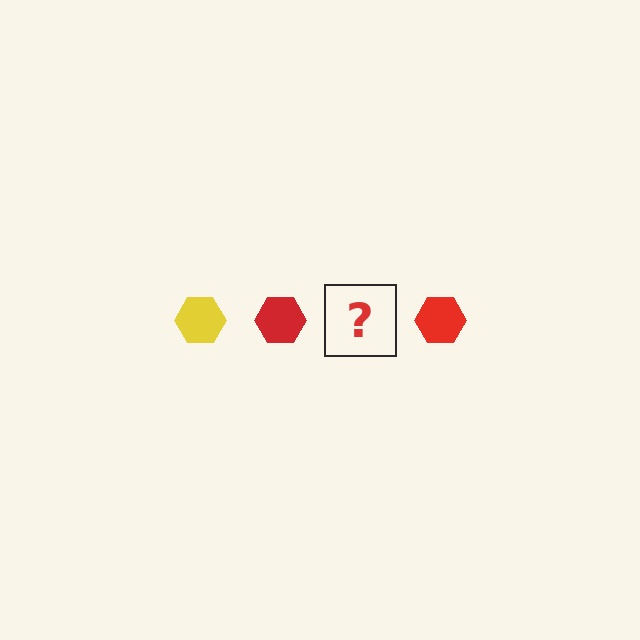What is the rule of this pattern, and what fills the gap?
The rule is that the pattern cycles through yellow, red hexagons. The gap should be filled with a yellow hexagon.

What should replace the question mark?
The question mark should be replaced with a yellow hexagon.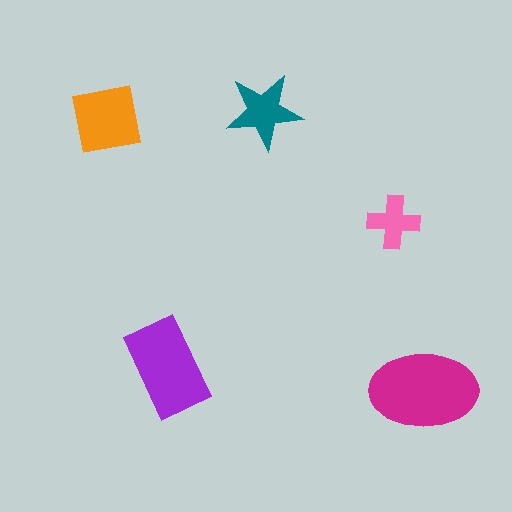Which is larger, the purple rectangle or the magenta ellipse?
The magenta ellipse.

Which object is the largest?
The magenta ellipse.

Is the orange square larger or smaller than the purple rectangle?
Smaller.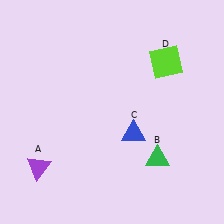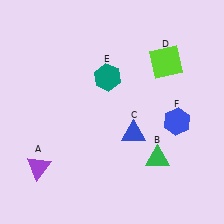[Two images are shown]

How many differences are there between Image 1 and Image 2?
There are 2 differences between the two images.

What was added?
A teal hexagon (E), a blue hexagon (F) were added in Image 2.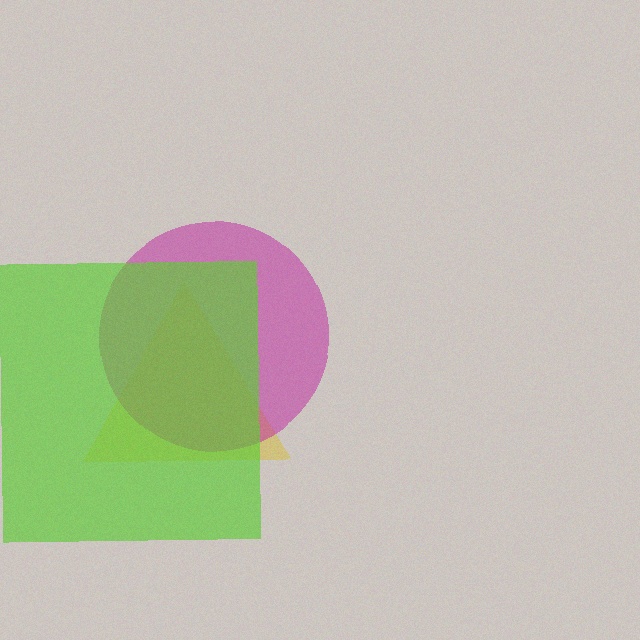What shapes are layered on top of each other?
The layered shapes are: a yellow triangle, a magenta circle, a lime square.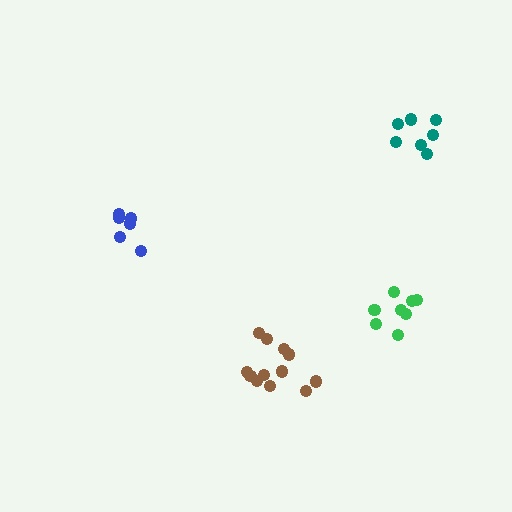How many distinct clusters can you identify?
There are 4 distinct clusters.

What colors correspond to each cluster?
The clusters are colored: brown, teal, blue, green.